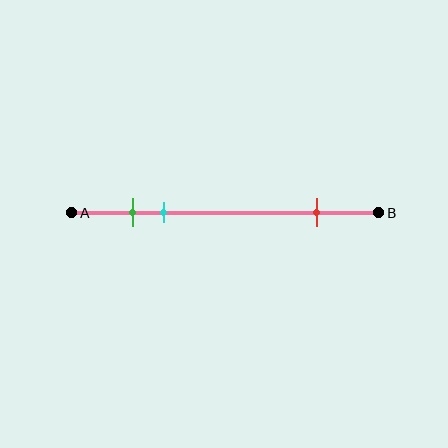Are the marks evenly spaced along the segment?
No, the marks are not evenly spaced.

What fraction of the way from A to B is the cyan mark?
The cyan mark is approximately 30% (0.3) of the way from A to B.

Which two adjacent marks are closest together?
The green and cyan marks are the closest adjacent pair.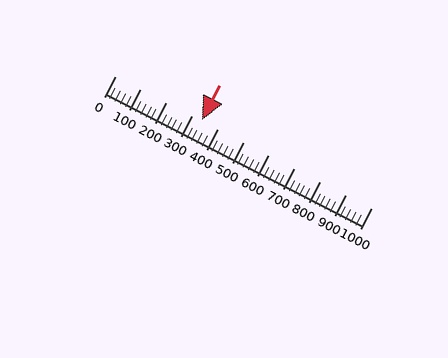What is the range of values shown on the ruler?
The ruler shows values from 0 to 1000.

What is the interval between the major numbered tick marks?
The major tick marks are spaced 100 units apart.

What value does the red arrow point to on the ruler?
The red arrow points to approximately 340.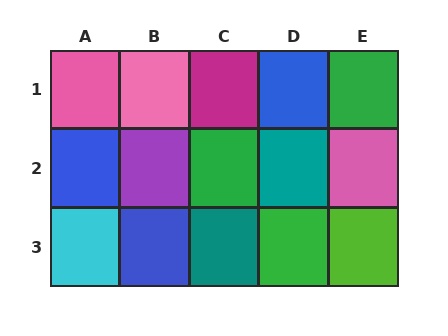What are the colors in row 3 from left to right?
Cyan, blue, teal, green, lime.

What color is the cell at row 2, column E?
Pink.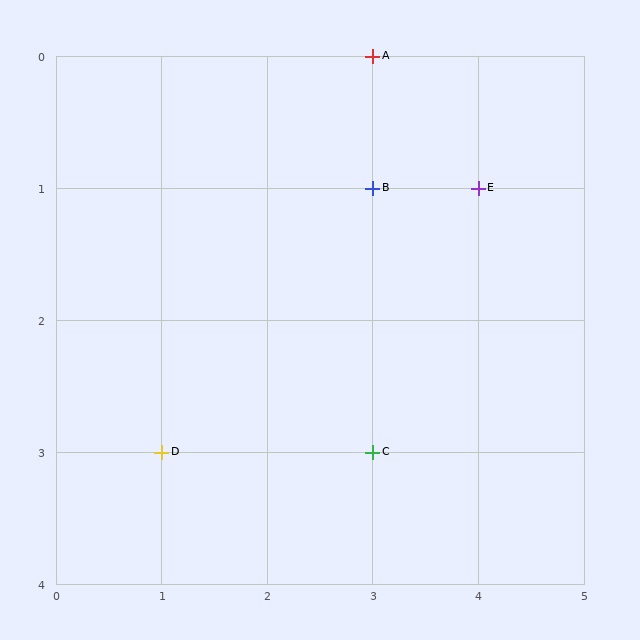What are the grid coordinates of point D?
Point D is at grid coordinates (1, 3).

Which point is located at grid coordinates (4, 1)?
Point E is at (4, 1).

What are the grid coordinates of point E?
Point E is at grid coordinates (4, 1).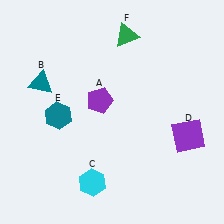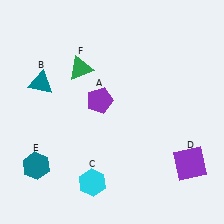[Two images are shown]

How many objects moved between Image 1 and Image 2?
3 objects moved between the two images.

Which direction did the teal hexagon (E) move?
The teal hexagon (E) moved down.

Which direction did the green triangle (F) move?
The green triangle (F) moved left.